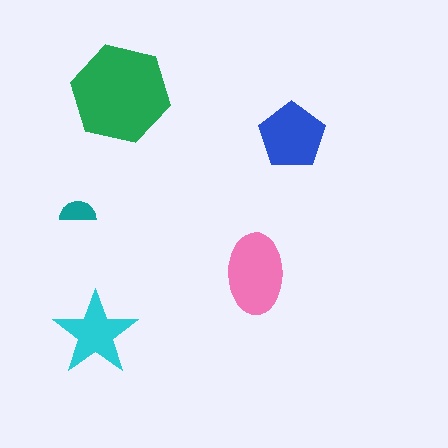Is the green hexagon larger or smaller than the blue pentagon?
Larger.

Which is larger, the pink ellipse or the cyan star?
The pink ellipse.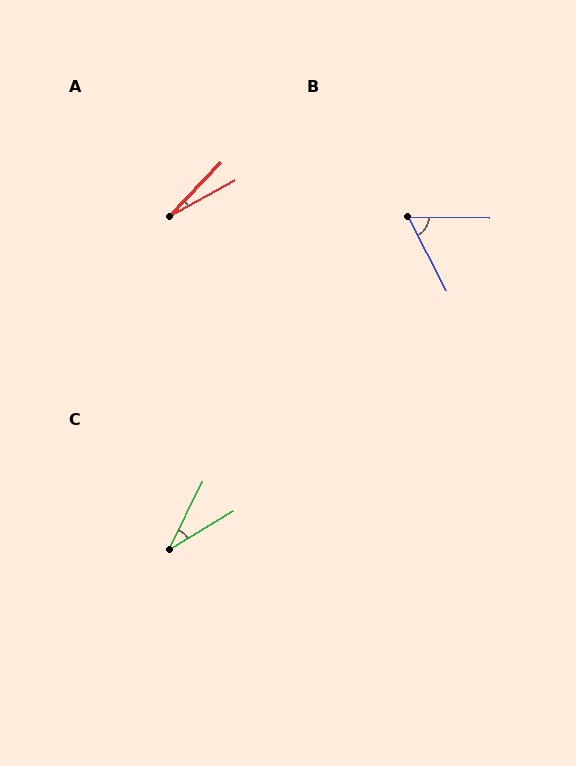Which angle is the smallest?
A, at approximately 18 degrees.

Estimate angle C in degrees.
Approximately 33 degrees.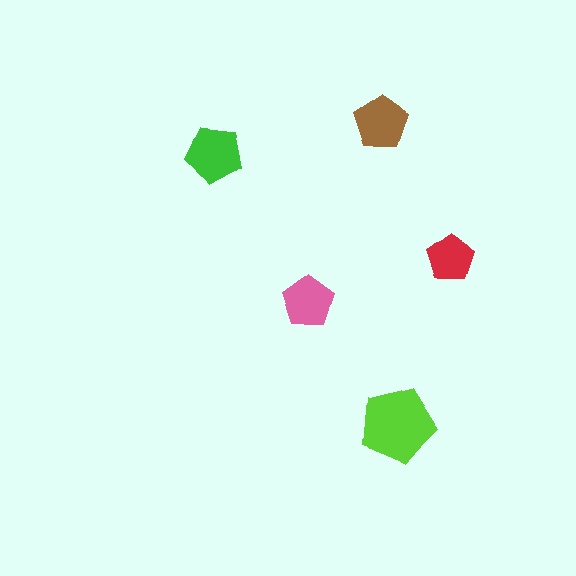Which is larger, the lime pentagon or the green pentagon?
The lime one.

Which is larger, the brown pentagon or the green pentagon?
The green one.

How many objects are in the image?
There are 5 objects in the image.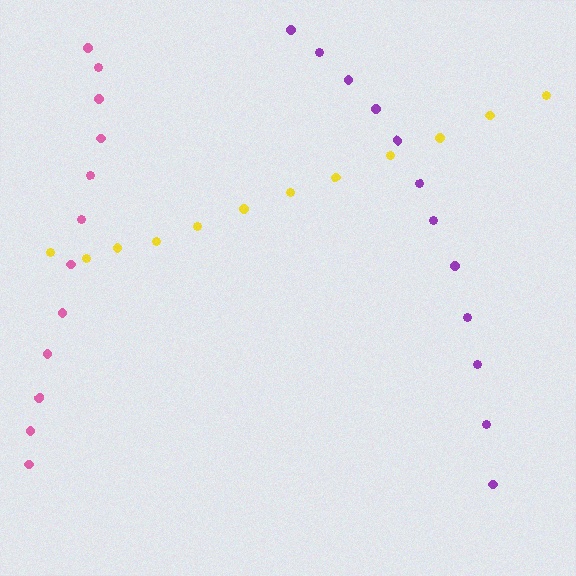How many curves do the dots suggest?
There are 3 distinct paths.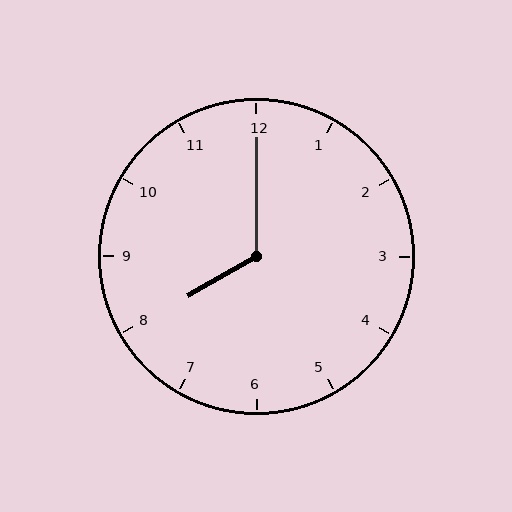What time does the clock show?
8:00.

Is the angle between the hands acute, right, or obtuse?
It is obtuse.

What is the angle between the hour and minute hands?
Approximately 120 degrees.